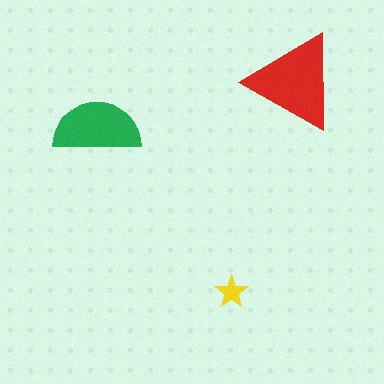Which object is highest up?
The red triangle is topmost.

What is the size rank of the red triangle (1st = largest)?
1st.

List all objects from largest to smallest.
The red triangle, the green semicircle, the yellow star.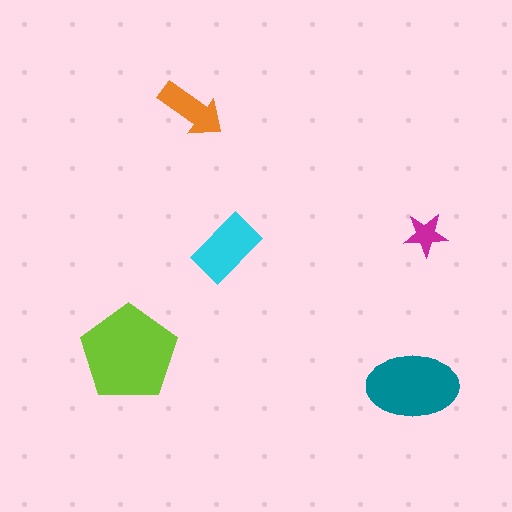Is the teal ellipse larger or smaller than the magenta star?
Larger.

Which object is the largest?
The lime pentagon.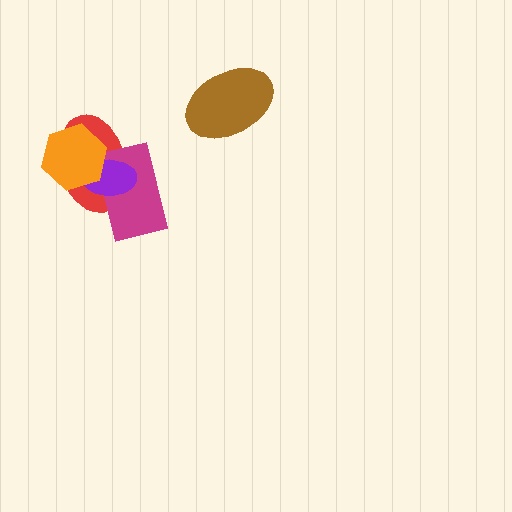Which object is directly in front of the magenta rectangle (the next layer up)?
The purple ellipse is directly in front of the magenta rectangle.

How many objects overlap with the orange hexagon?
3 objects overlap with the orange hexagon.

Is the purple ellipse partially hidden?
Yes, it is partially covered by another shape.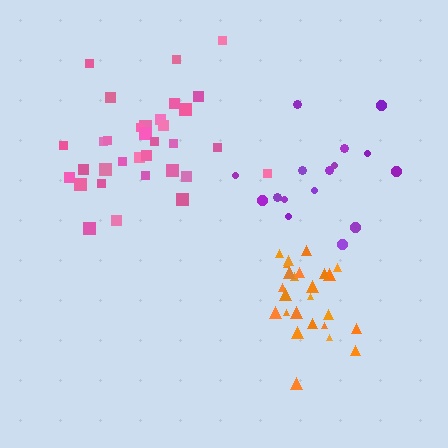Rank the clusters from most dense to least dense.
orange, pink, purple.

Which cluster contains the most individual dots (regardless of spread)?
Pink (33).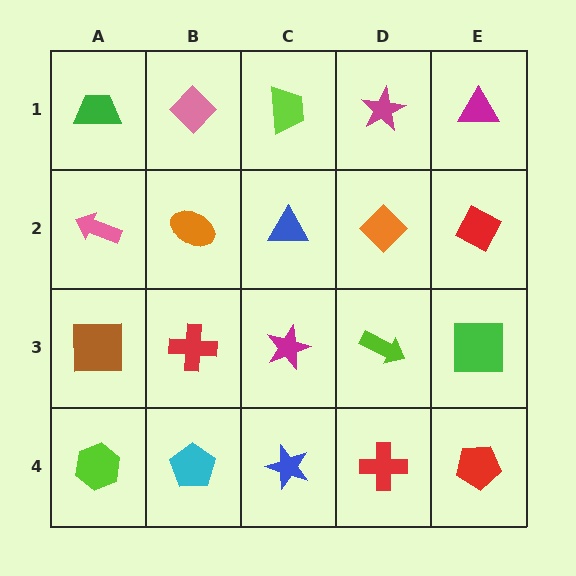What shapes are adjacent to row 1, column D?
An orange diamond (row 2, column D), a lime trapezoid (row 1, column C), a magenta triangle (row 1, column E).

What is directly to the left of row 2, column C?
An orange ellipse.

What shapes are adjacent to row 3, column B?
An orange ellipse (row 2, column B), a cyan pentagon (row 4, column B), a brown square (row 3, column A), a magenta star (row 3, column C).